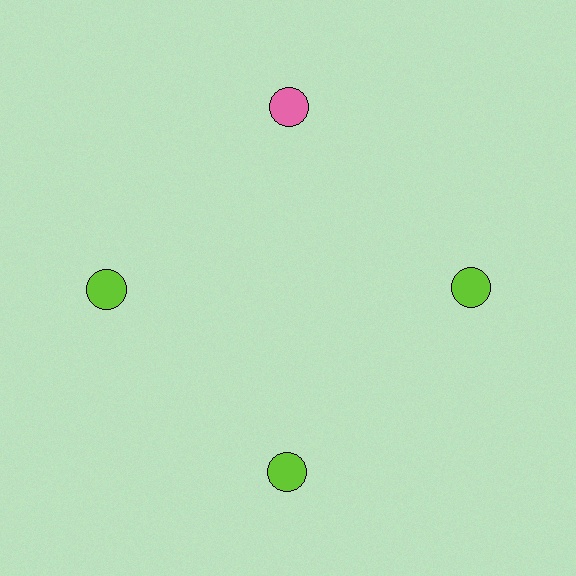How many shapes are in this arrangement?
There are 4 shapes arranged in a ring pattern.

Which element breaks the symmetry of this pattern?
The pink circle at roughly the 12 o'clock position breaks the symmetry. All other shapes are lime circles.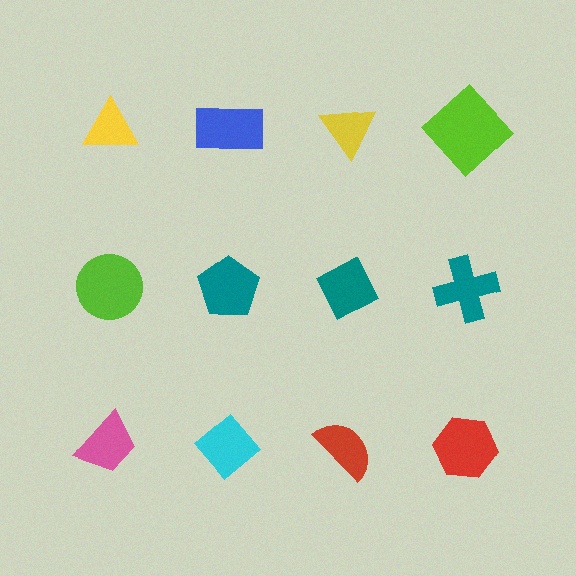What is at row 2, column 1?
A lime circle.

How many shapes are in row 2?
4 shapes.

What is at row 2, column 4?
A teal cross.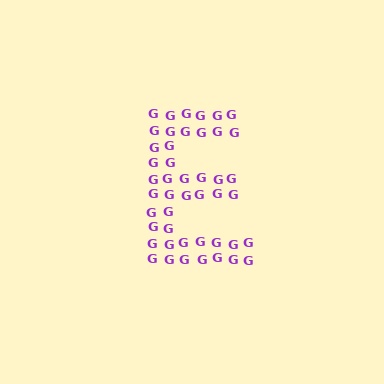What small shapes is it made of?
It is made of small letter G's.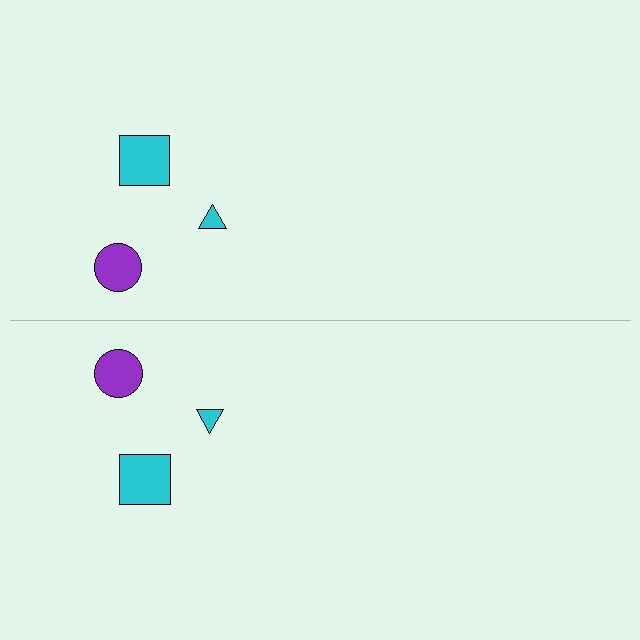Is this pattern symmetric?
Yes, this pattern has bilateral (reflection) symmetry.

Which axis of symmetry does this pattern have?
The pattern has a horizontal axis of symmetry running through the center of the image.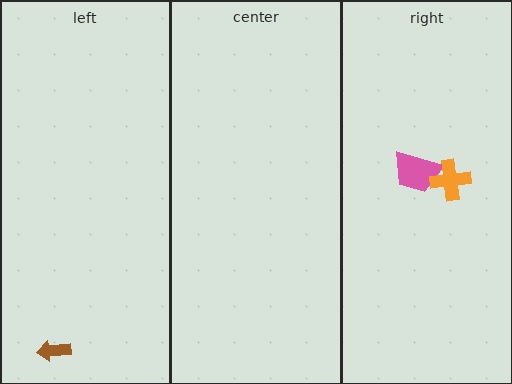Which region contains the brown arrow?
The left region.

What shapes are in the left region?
The brown arrow.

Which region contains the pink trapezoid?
The right region.